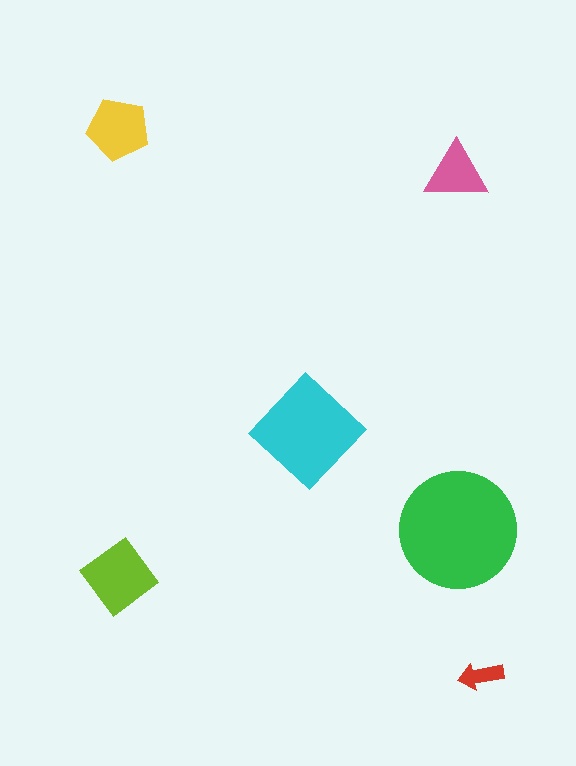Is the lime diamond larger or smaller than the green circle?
Smaller.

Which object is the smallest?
The red arrow.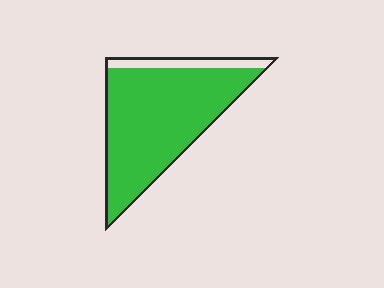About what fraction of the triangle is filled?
About seven eighths (7/8).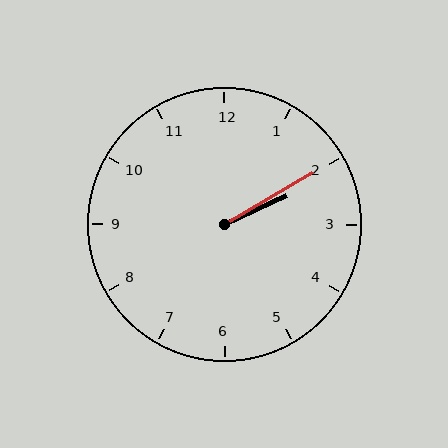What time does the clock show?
2:10.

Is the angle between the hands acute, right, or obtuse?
It is acute.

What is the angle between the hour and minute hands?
Approximately 5 degrees.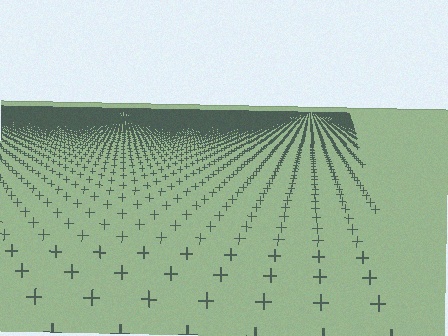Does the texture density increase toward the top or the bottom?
Density increases toward the top.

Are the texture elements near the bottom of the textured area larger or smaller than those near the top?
Larger. Near the bottom, elements are closer to the viewer and appear at a bigger on-screen size.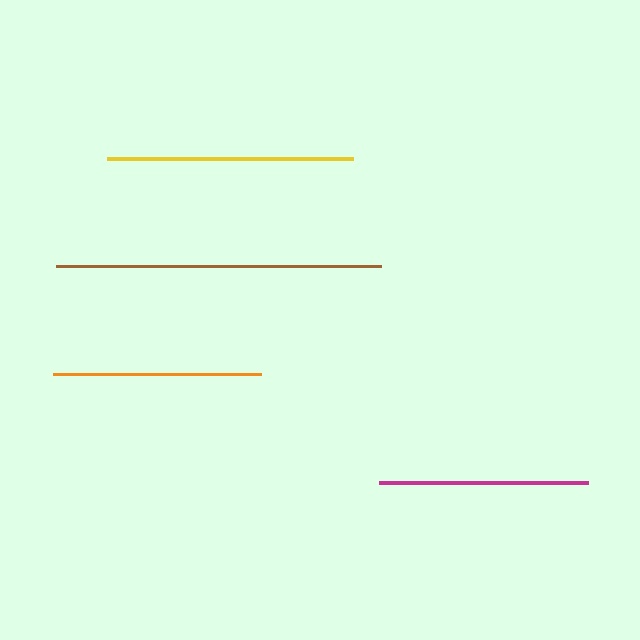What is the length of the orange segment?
The orange segment is approximately 209 pixels long.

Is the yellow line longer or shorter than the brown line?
The brown line is longer than the yellow line.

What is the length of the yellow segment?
The yellow segment is approximately 246 pixels long.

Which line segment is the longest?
The brown line is the longest at approximately 325 pixels.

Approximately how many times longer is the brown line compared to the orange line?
The brown line is approximately 1.6 times the length of the orange line.